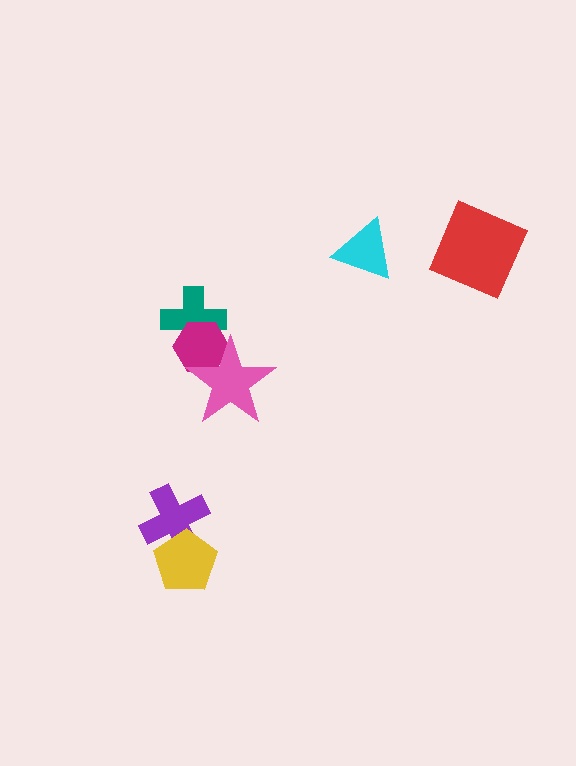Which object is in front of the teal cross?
The magenta hexagon is in front of the teal cross.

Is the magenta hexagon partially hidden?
Yes, it is partially covered by another shape.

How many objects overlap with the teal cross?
1 object overlaps with the teal cross.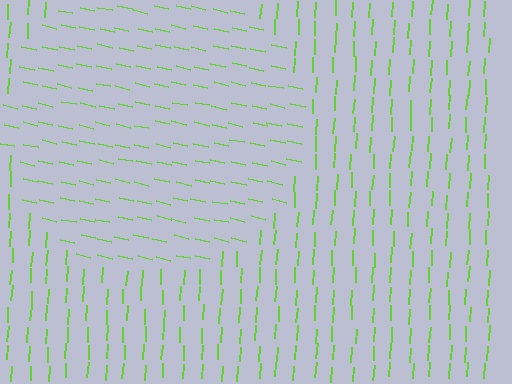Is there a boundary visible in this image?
Yes, there is a texture boundary formed by a change in line orientation.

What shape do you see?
I see a circle.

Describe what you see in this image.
The image is filled with small lime line segments. A circle region in the image has lines oriented differently from the surrounding lines, creating a visible texture boundary.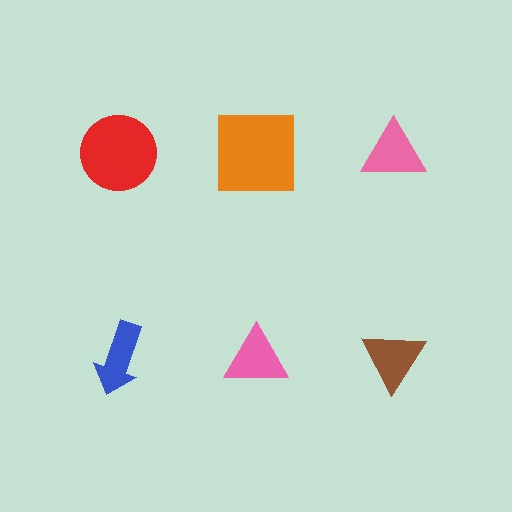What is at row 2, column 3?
A brown triangle.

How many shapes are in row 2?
3 shapes.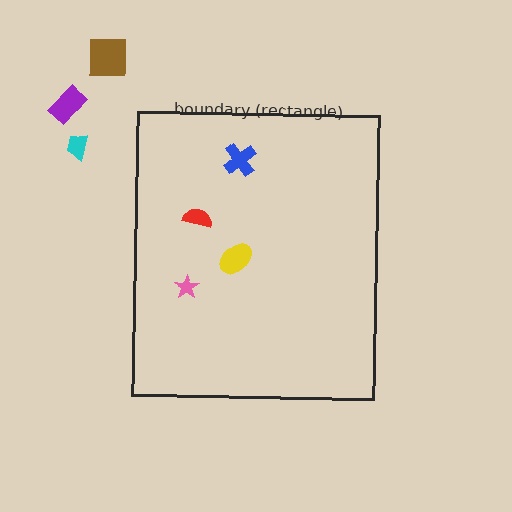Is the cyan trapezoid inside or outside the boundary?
Outside.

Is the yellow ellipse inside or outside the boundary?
Inside.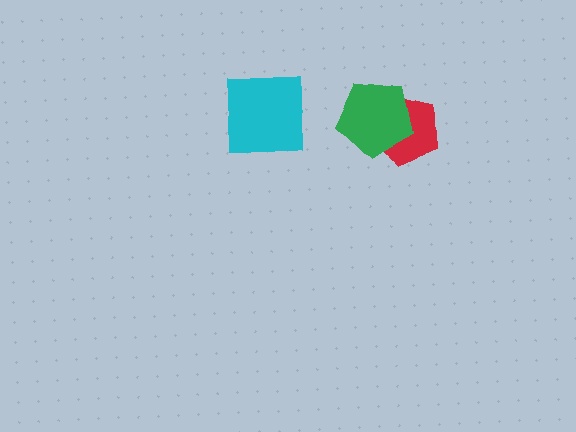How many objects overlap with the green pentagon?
1 object overlaps with the green pentagon.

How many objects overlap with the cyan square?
0 objects overlap with the cyan square.